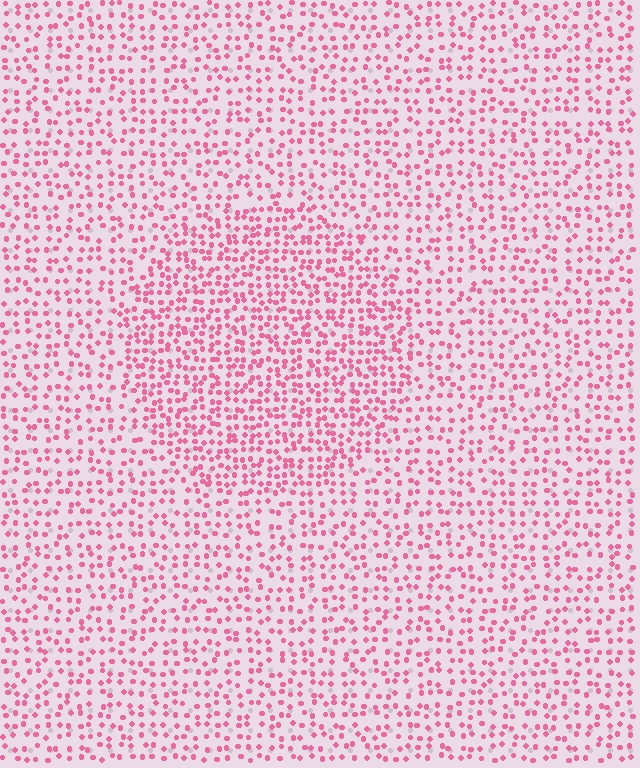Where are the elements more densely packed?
The elements are more densely packed inside the circle boundary.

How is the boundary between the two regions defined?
The boundary is defined by a change in element density (approximately 1.6x ratio). All elements are the same color, size, and shape.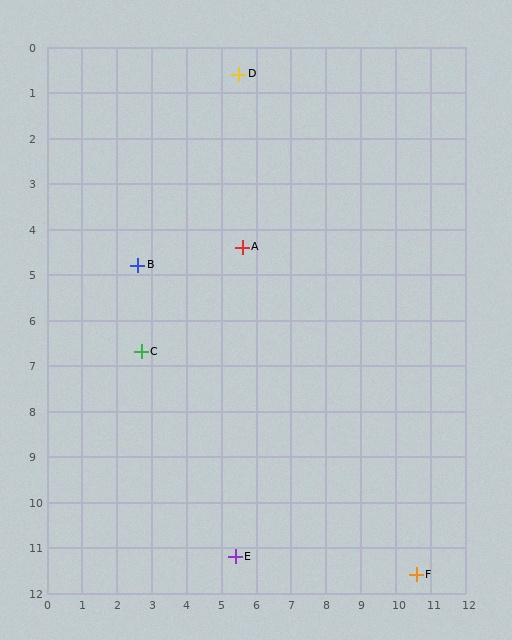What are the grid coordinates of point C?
Point C is at approximately (2.7, 6.7).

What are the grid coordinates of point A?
Point A is at approximately (5.6, 4.4).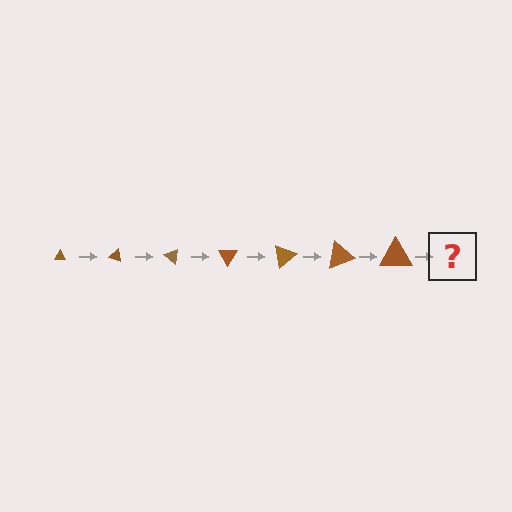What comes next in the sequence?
The next element should be a triangle, larger than the previous one and rotated 140 degrees from the start.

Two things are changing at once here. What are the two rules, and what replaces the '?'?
The two rules are that the triangle grows larger each step and it rotates 20 degrees each step. The '?' should be a triangle, larger than the previous one and rotated 140 degrees from the start.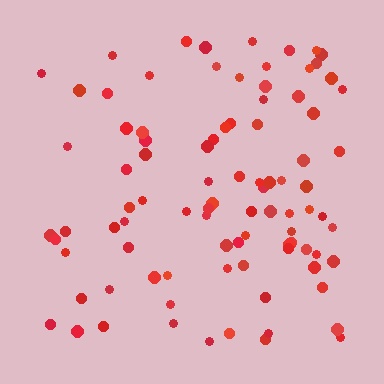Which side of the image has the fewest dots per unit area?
The left.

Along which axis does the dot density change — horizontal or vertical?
Horizontal.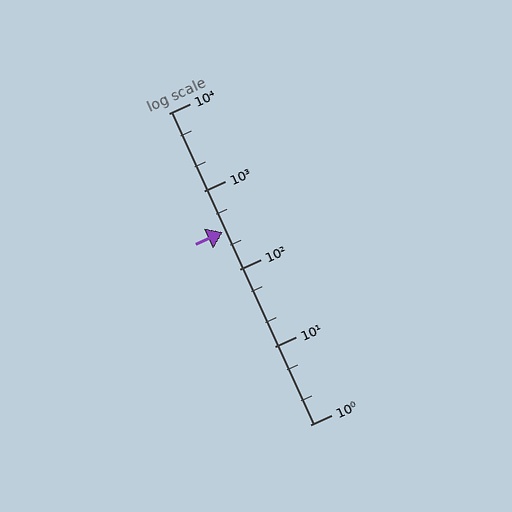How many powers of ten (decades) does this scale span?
The scale spans 4 decades, from 1 to 10000.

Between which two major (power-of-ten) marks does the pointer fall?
The pointer is between 100 and 1000.